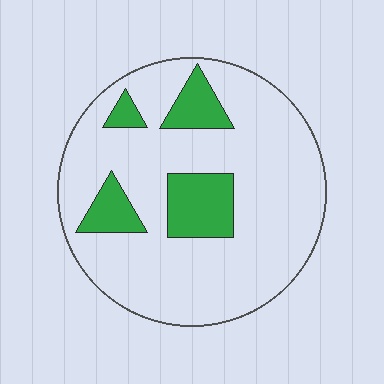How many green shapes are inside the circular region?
4.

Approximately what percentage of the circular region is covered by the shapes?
Approximately 20%.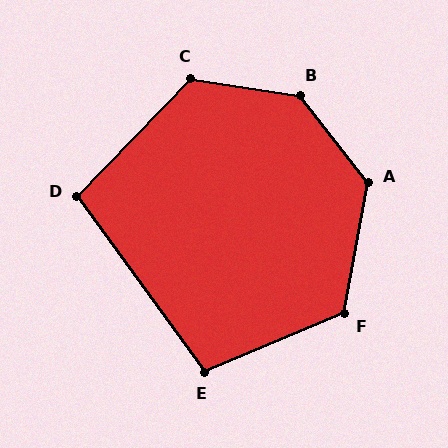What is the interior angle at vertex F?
Approximately 123 degrees (obtuse).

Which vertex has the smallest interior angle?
D, at approximately 100 degrees.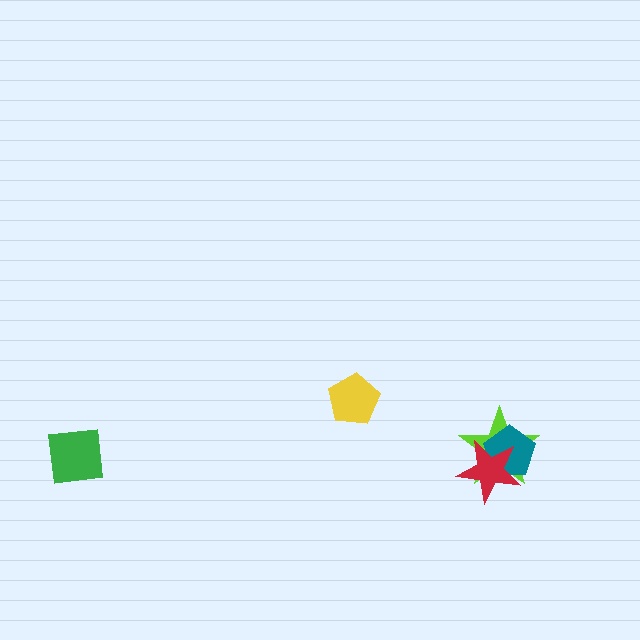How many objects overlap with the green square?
0 objects overlap with the green square.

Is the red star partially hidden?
No, no other shape covers it.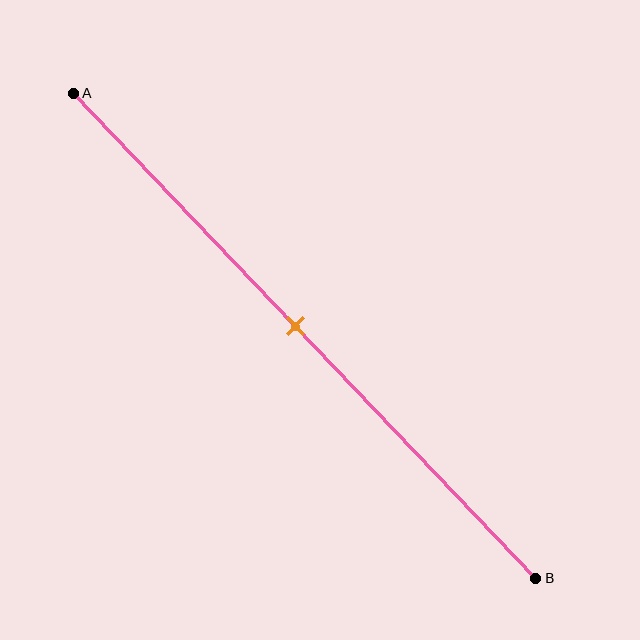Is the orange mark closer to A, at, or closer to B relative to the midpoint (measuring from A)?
The orange mark is approximately at the midpoint of segment AB.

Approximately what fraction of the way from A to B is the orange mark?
The orange mark is approximately 50% of the way from A to B.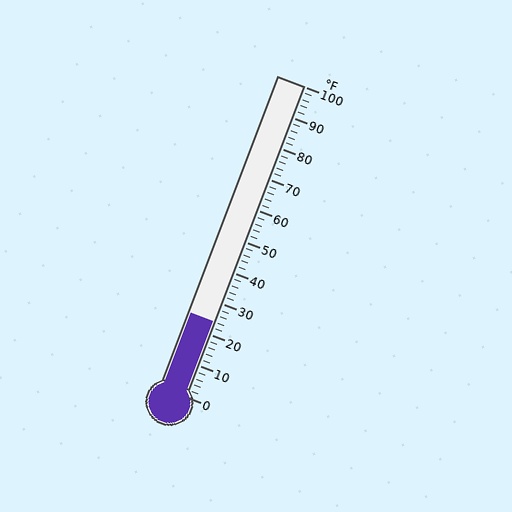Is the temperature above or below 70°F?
The temperature is below 70°F.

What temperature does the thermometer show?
The thermometer shows approximately 24°F.